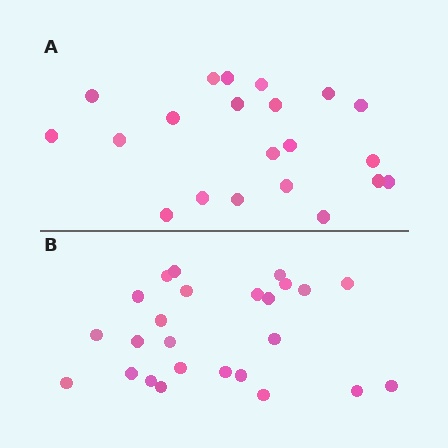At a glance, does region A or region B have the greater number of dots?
Region B (the bottom region) has more dots.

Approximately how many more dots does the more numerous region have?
Region B has about 4 more dots than region A.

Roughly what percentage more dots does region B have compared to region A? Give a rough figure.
About 20% more.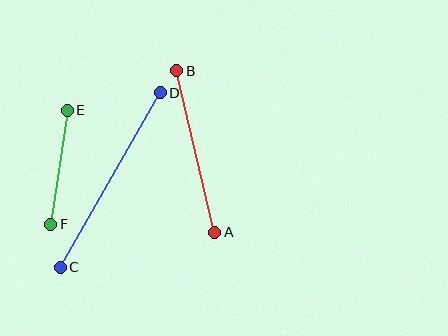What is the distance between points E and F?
The distance is approximately 115 pixels.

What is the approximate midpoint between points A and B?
The midpoint is at approximately (196, 151) pixels.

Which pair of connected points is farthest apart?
Points C and D are farthest apart.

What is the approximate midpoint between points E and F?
The midpoint is at approximately (59, 167) pixels.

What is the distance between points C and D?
The distance is approximately 201 pixels.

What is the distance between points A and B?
The distance is approximately 166 pixels.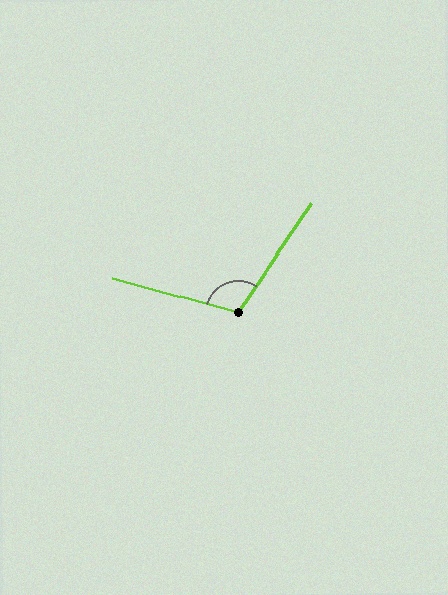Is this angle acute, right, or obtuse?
It is obtuse.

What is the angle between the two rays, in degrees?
Approximately 109 degrees.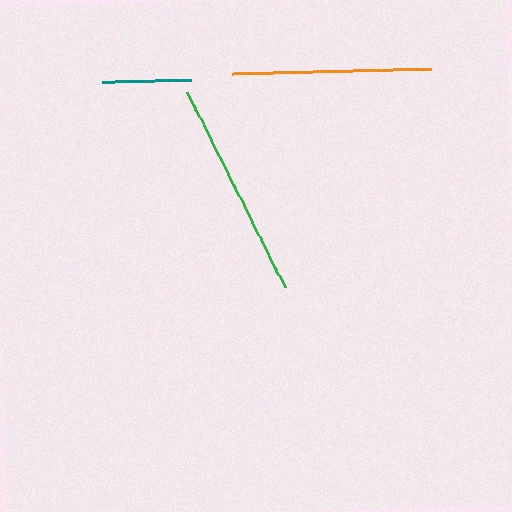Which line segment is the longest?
The green line is the longest at approximately 219 pixels.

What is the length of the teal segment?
The teal segment is approximately 89 pixels long.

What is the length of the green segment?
The green segment is approximately 219 pixels long.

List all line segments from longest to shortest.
From longest to shortest: green, orange, teal.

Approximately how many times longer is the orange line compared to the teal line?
The orange line is approximately 2.2 times the length of the teal line.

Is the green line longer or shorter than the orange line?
The green line is longer than the orange line.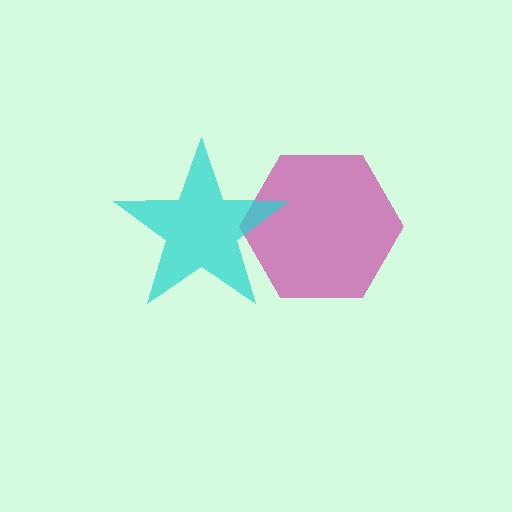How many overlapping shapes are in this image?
There are 2 overlapping shapes in the image.